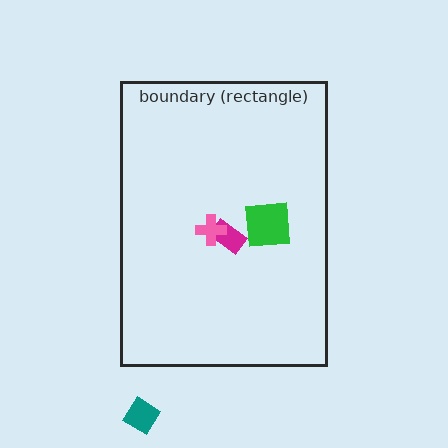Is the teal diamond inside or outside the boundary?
Outside.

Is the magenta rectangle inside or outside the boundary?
Inside.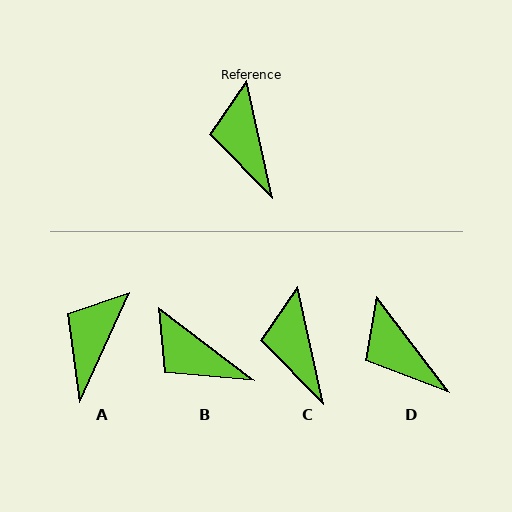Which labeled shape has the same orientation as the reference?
C.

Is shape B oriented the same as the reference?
No, it is off by about 40 degrees.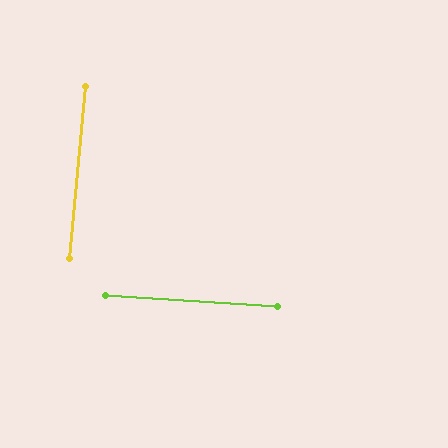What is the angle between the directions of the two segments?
Approximately 88 degrees.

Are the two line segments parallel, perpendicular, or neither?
Perpendicular — they meet at approximately 88°.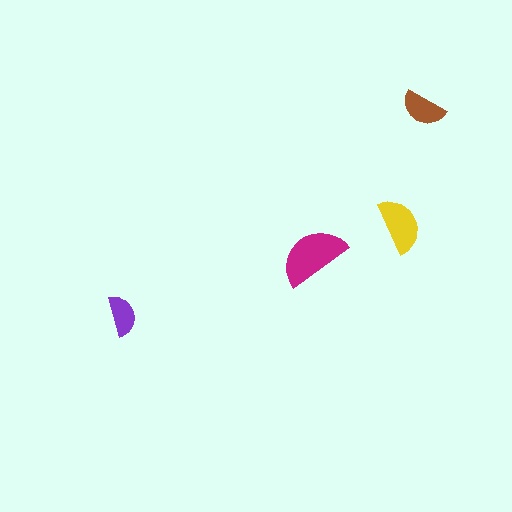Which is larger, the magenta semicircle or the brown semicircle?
The magenta one.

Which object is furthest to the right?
The brown semicircle is rightmost.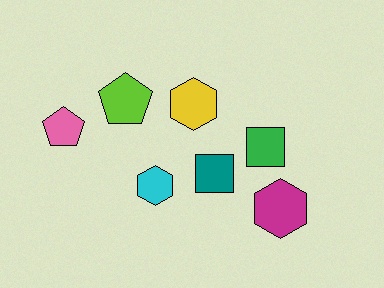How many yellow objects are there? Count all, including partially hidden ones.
There is 1 yellow object.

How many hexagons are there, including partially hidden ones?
There are 3 hexagons.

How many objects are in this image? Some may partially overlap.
There are 7 objects.